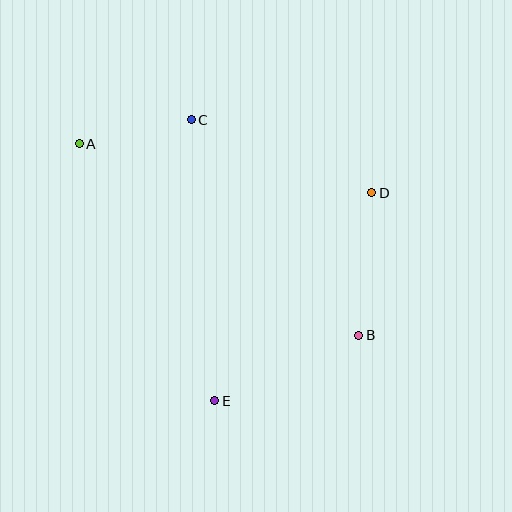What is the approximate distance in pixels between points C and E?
The distance between C and E is approximately 282 pixels.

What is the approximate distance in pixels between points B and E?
The distance between B and E is approximately 158 pixels.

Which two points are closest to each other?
Points A and C are closest to each other.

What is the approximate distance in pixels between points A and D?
The distance between A and D is approximately 297 pixels.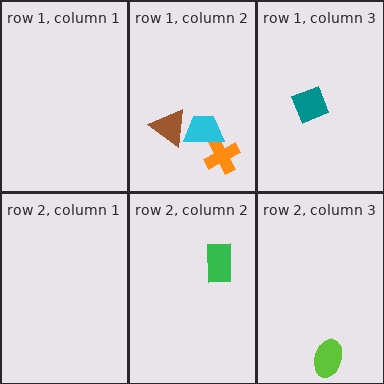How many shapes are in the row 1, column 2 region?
3.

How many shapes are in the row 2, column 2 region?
1.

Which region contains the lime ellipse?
The row 2, column 3 region.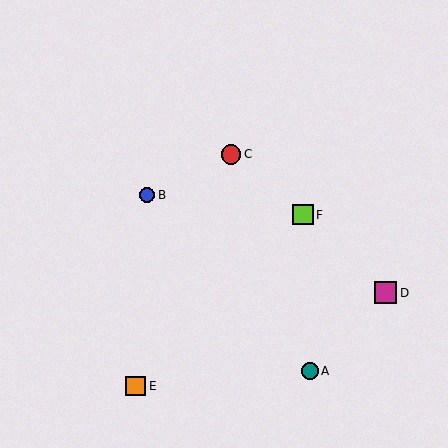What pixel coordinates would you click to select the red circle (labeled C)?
Click at (231, 154) to select the red circle C.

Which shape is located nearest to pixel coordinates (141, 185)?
The blue circle (labeled B) at (147, 195) is nearest to that location.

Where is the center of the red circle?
The center of the red circle is at (231, 154).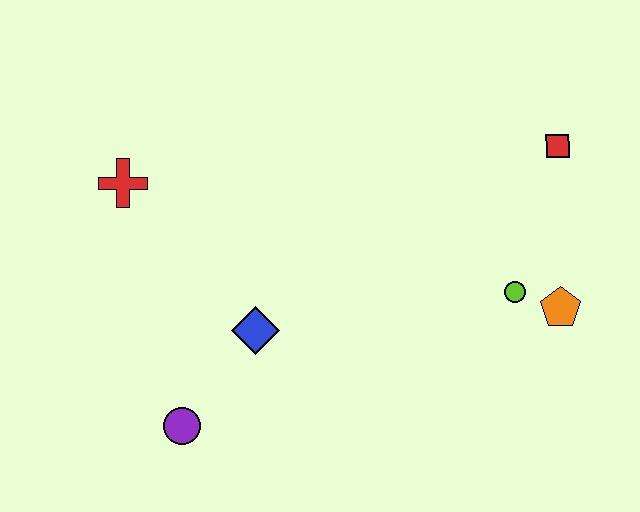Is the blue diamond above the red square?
No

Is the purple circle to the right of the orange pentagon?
No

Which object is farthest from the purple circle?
The red square is farthest from the purple circle.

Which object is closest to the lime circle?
The orange pentagon is closest to the lime circle.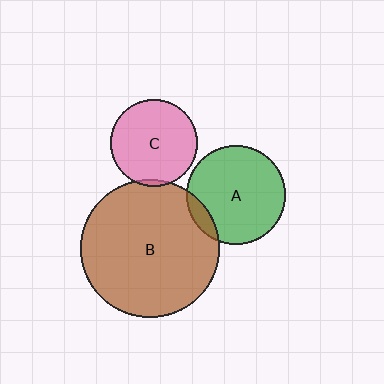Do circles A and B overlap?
Yes.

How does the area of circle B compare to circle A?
Approximately 2.0 times.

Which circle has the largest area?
Circle B (brown).